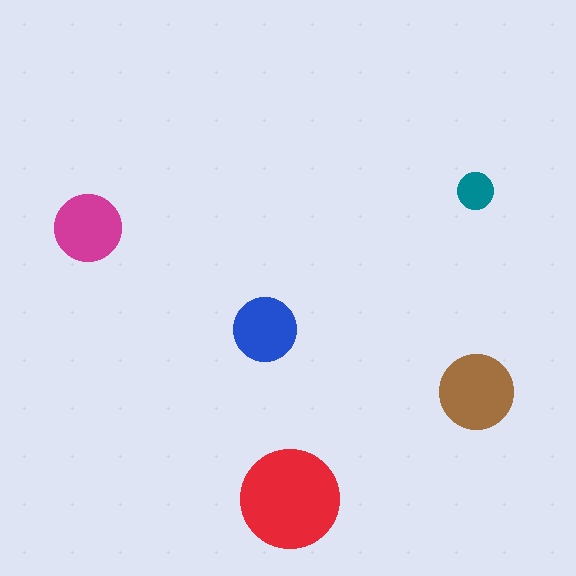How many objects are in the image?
There are 5 objects in the image.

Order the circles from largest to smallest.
the red one, the brown one, the magenta one, the blue one, the teal one.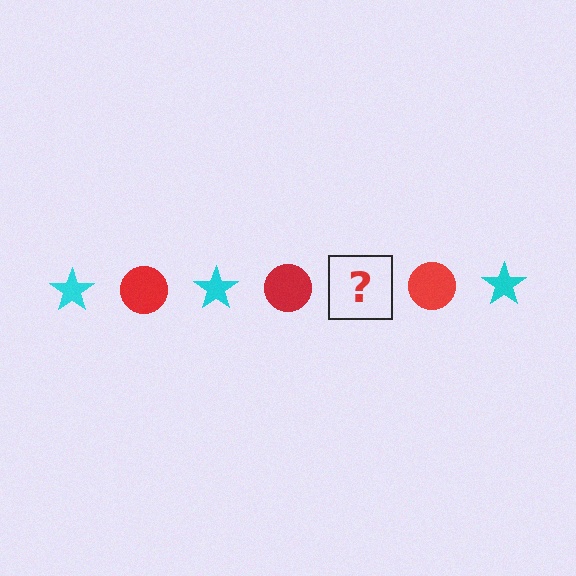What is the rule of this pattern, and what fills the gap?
The rule is that the pattern alternates between cyan star and red circle. The gap should be filled with a cyan star.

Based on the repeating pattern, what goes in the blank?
The blank should be a cyan star.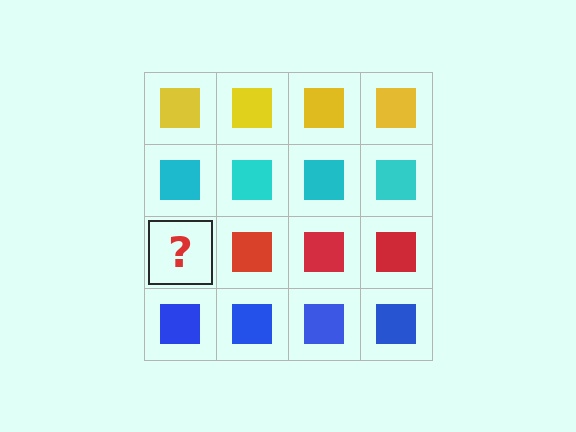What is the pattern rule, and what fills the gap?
The rule is that each row has a consistent color. The gap should be filled with a red square.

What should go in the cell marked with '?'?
The missing cell should contain a red square.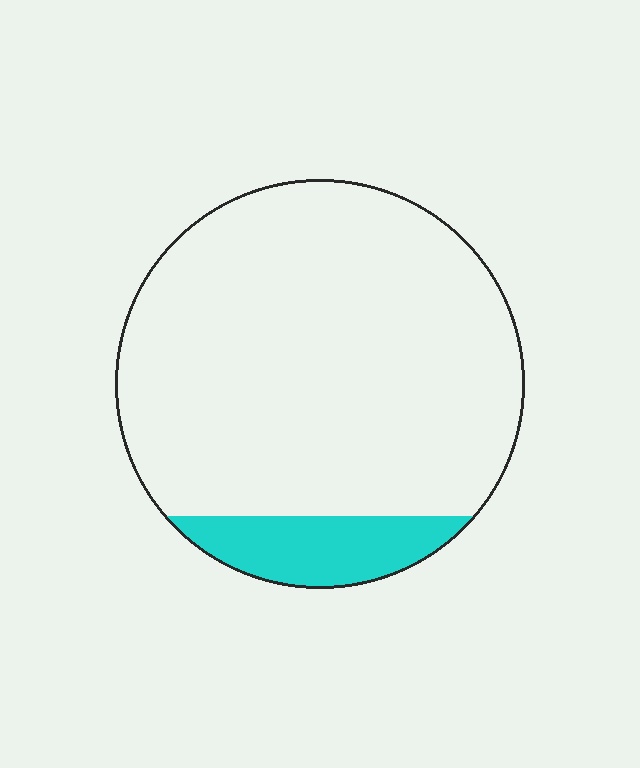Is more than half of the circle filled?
No.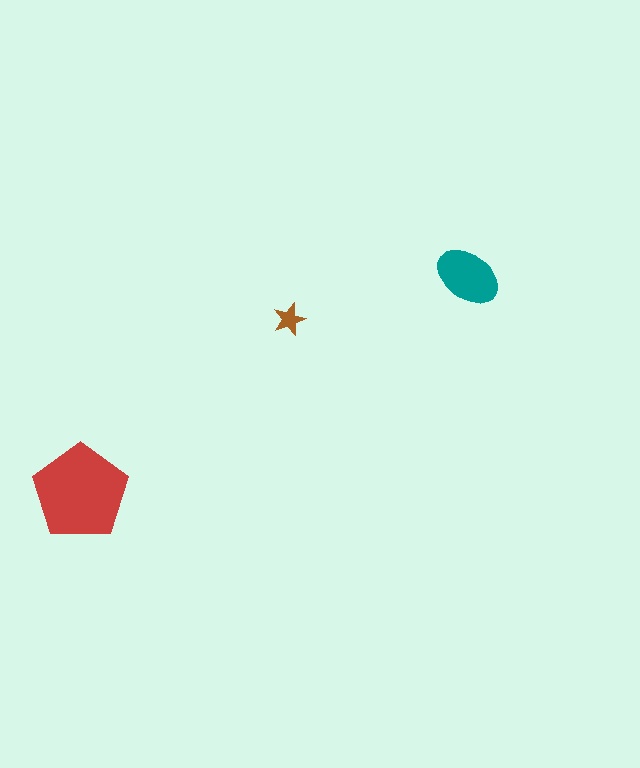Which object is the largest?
The red pentagon.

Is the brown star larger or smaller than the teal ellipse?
Smaller.